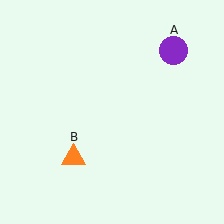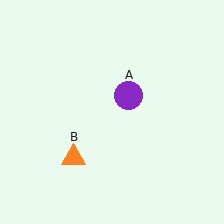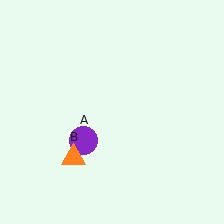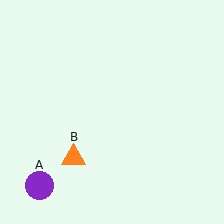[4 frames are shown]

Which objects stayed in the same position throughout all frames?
Orange triangle (object B) remained stationary.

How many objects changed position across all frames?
1 object changed position: purple circle (object A).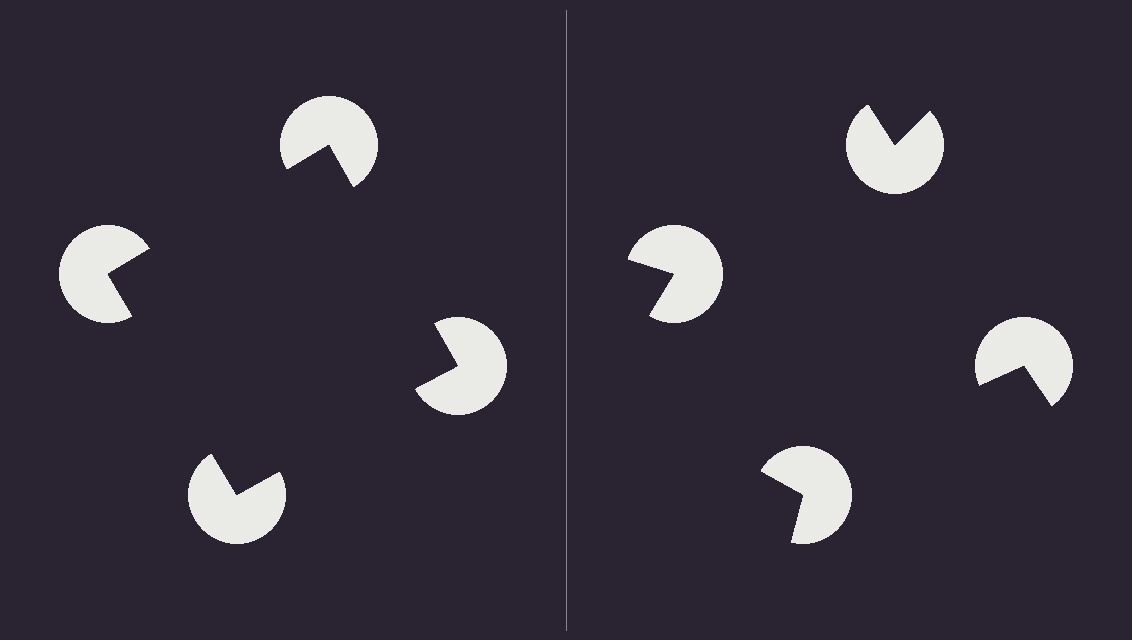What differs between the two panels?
The pac-man discs are positioned identically on both sides; only the wedge orientations differ. On the left they align to a square; on the right they are misaligned.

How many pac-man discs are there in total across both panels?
8 — 4 on each side.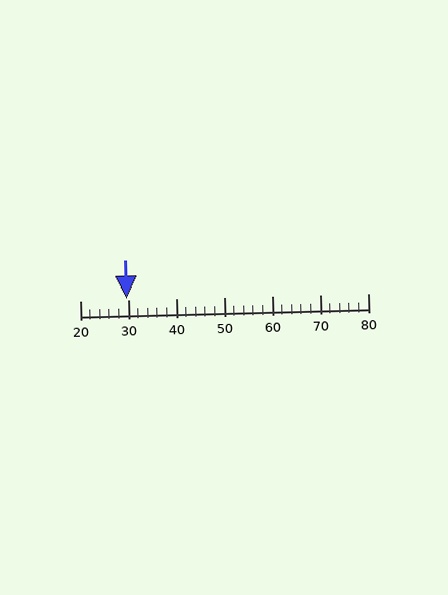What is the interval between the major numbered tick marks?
The major tick marks are spaced 10 units apart.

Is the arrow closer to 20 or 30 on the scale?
The arrow is closer to 30.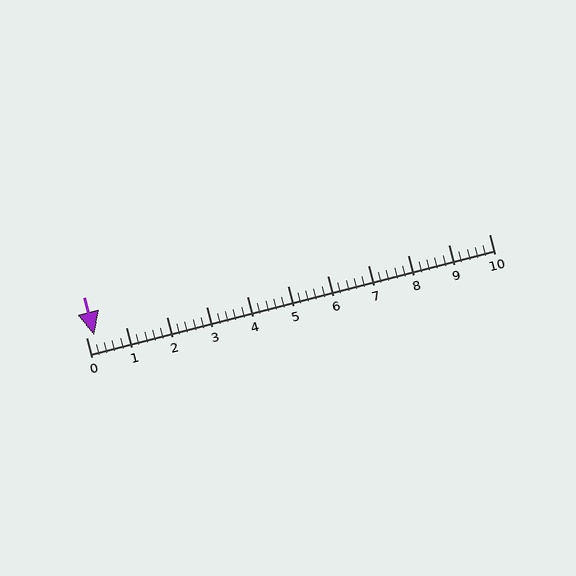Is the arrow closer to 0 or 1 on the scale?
The arrow is closer to 0.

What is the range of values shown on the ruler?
The ruler shows values from 0 to 10.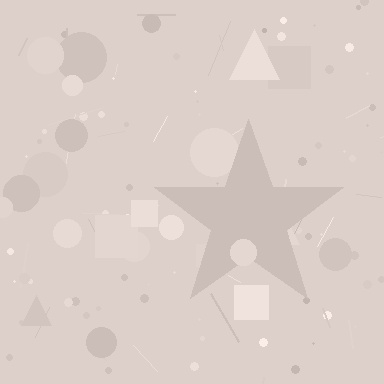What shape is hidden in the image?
A star is hidden in the image.